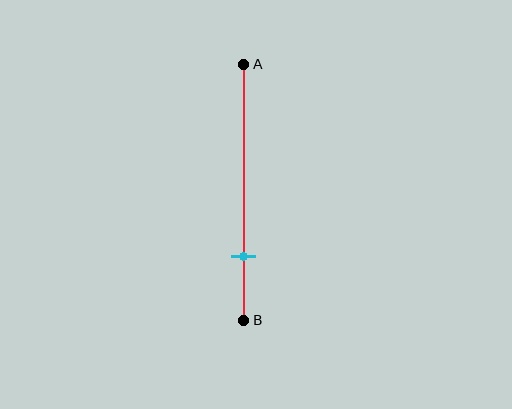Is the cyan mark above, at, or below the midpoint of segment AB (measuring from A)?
The cyan mark is below the midpoint of segment AB.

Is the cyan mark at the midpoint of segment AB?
No, the mark is at about 75% from A, not at the 50% midpoint.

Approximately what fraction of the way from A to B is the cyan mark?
The cyan mark is approximately 75% of the way from A to B.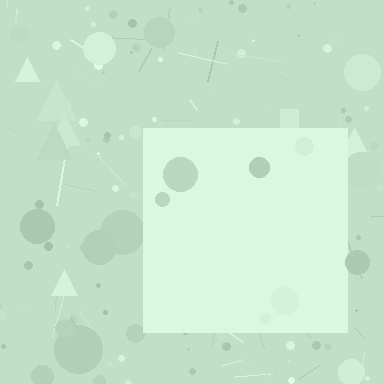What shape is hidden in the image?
A square is hidden in the image.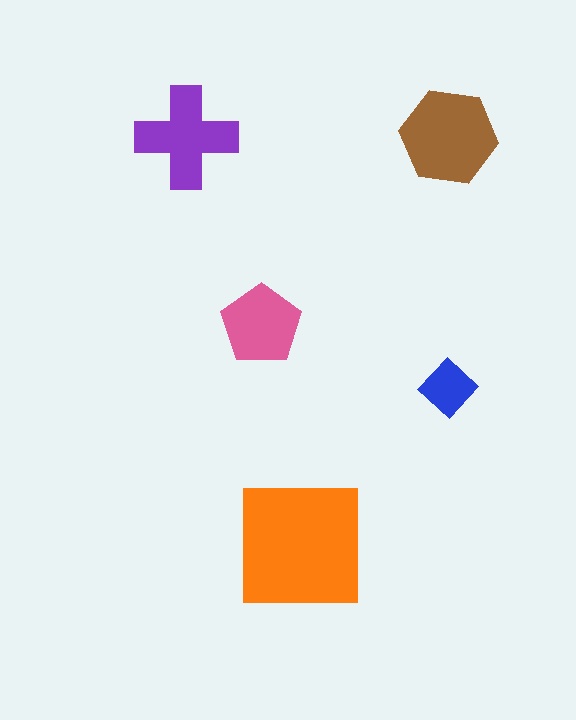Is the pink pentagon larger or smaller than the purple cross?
Smaller.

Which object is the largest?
The orange square.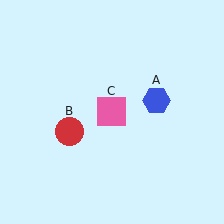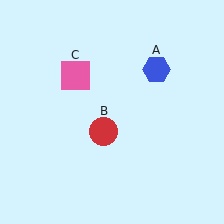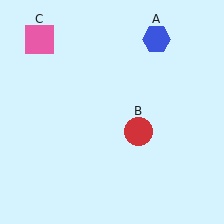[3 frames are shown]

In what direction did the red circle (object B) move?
The red circle (object B) moved right.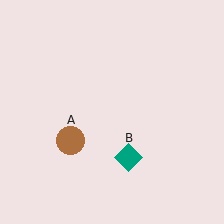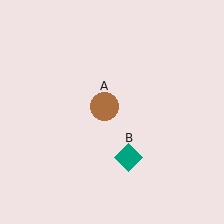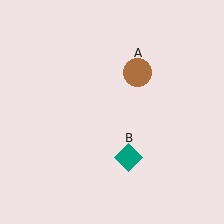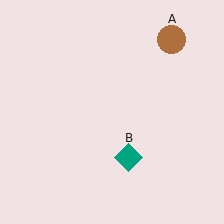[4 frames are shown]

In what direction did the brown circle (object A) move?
The brown circle (object A) moved up and to the right.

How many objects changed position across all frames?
1 object changed position: brown circle (object A).